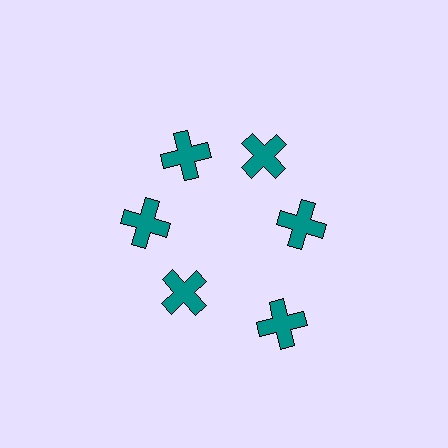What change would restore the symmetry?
The symmetry would be restored by moving it inward, back onto the ring so that all 6 crosses sit at equal angles and equal distance from the center.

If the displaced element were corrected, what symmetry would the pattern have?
It would have 6-fold rotational symmetry — the pattern would map onto itself every 60 degrees.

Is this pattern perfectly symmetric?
No. The 6 teal crosses are arranged in a ring, but one element near the 5 o'clock position is pushed outward from the center, breaking the 6-fold rotational symmetry.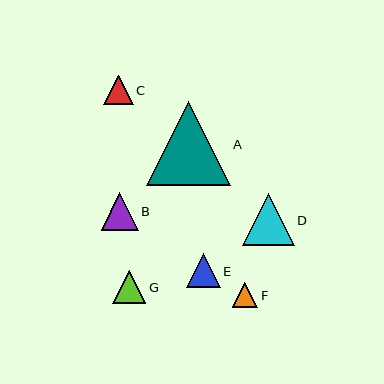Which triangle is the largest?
Triangle A is the largest with a size of approximately 84 pixels.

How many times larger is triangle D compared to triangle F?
Triangle D is approximately 2.0 times the size of triangle F.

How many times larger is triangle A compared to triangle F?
Triangle A is approximately 3.3 times the size of triangle F.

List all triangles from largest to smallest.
From largest to smallest: A, D, B, E, G, C, F.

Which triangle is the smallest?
Triangle F is the smallest with a size of approximately 26 pixels.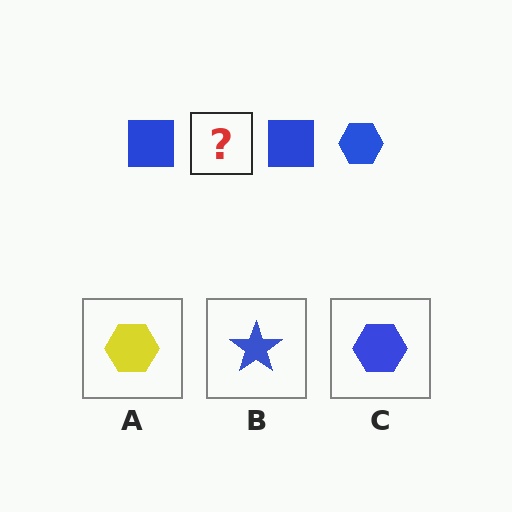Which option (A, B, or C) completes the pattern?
C.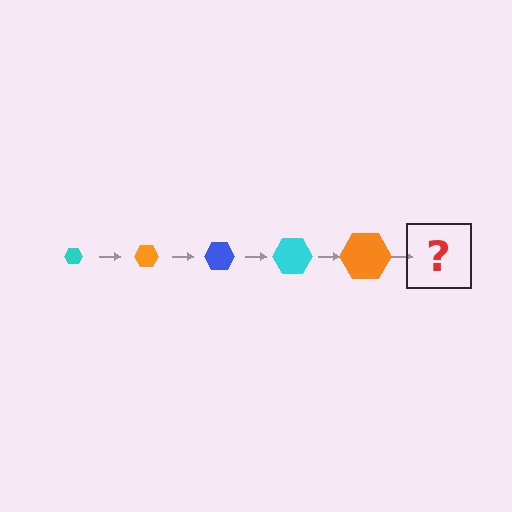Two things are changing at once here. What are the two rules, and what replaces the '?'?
The two rules are that the hexagon grows larger each step and the color cycles through cyan, orange, and blue. The '?' should be a blue hexagon, larger than the previous one.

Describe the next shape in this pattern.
It should be a blue hexagon, larger than the previous one.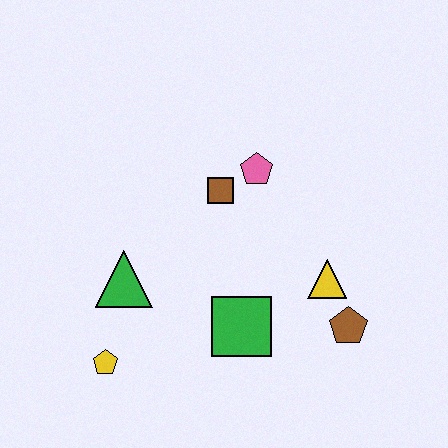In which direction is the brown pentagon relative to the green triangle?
The brown pentagon is to the right of the green triangle.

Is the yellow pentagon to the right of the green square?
No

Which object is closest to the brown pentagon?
The yellow triangle is closest to the brown pentagon.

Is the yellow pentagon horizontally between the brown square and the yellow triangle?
No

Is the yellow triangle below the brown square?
Yes